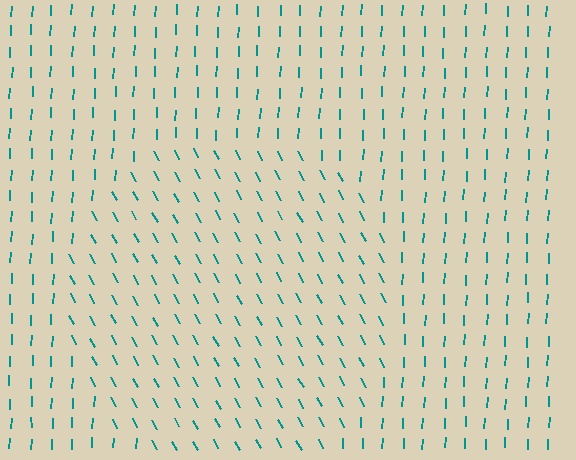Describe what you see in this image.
The image is filled with small teal line segments. A circle region in the image has lines oriented differently from the surrounding lines, creating a visible texture boundary.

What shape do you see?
I see a circle.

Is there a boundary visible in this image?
Yes, there is a texture boundary formed by a change in line orientation.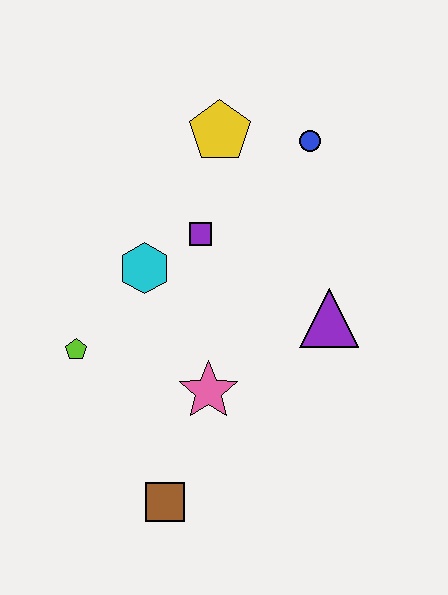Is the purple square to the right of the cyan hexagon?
Yes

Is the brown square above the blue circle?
No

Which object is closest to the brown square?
The pink star is closest to the brown square.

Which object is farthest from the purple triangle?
The lime pentagon is farthest from the purple triangle.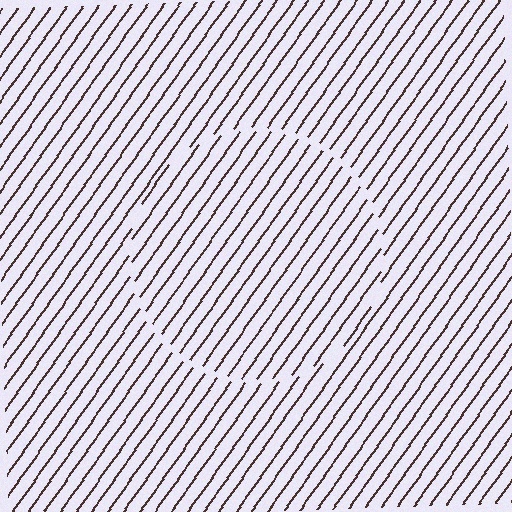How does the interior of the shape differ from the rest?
The interior of the shape contains the same grating, shifted by half a period — the contour is defined by the phase discontinuity where line-ends from the inner and outer gratings abut.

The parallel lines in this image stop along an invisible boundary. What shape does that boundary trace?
An illusory circle. The interior of the shape contains the same grating, shifted by half a period — the contour is defined by the phase discontinuity where line-ends from the inner and outer gratings abut.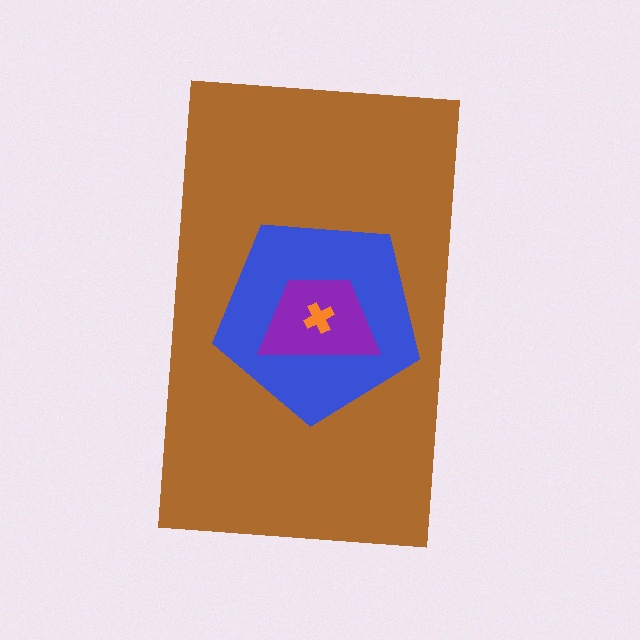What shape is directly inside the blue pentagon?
The purple trapezoid.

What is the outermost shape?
The brown rectangle.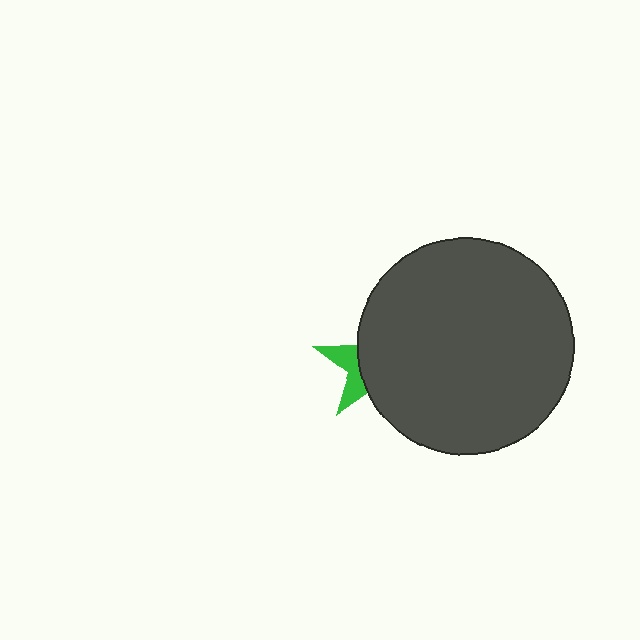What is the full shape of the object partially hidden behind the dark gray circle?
The partially hidden object is a green star.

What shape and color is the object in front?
The object in front is a dark gray circle.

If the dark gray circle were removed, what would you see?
You would see the complete green star.